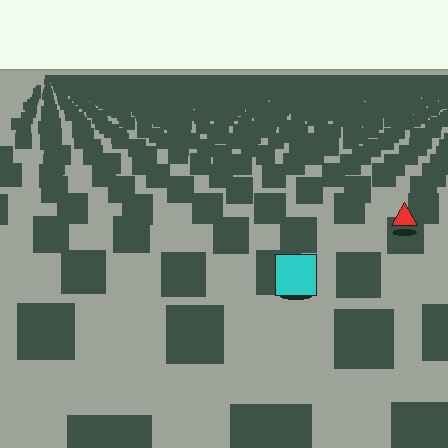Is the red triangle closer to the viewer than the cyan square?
No. The cyan square is closer — you can tell from the texture gradient: the ground texture is coarser near it.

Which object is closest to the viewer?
The cyan square is closest. The texture marks near it are larger and more spread out.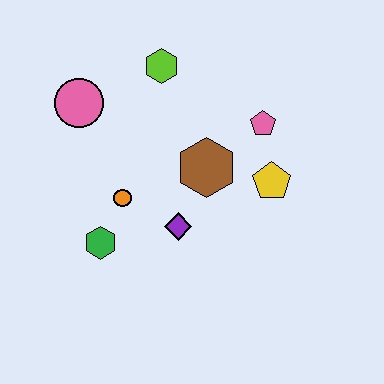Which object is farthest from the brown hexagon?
The pink circle is farthest from the brown hexagon.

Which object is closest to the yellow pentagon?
The pink pentagon is closest to the yellow pentagon.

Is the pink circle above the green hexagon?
Yes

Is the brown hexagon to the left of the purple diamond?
No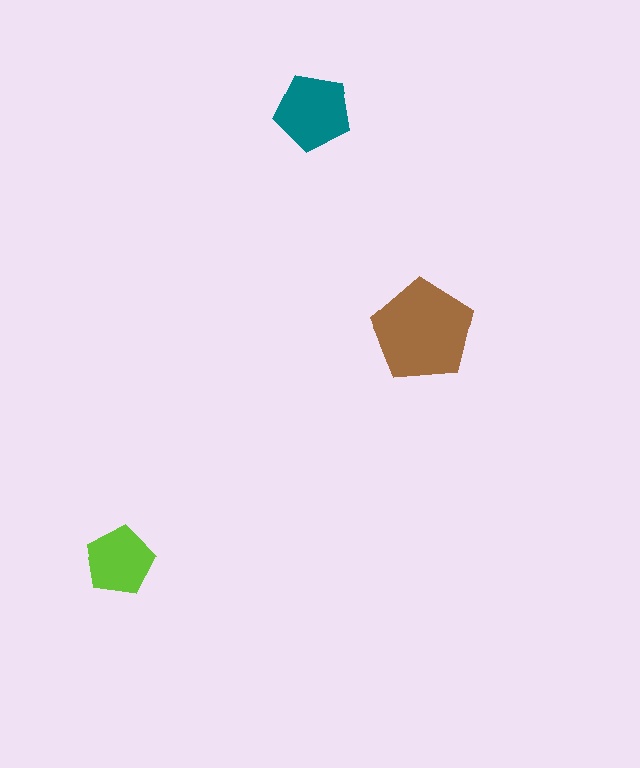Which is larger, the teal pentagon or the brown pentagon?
The brown one.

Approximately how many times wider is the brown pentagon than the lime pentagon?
About 1.5 times wider.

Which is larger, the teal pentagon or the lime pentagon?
The teal one.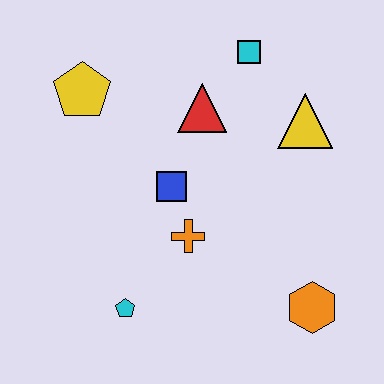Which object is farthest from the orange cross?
The cyan square is farthest from the orange cross.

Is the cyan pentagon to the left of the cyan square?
Yes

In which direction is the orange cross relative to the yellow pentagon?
The orange cross is below the yellow pentagon.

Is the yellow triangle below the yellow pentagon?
Yes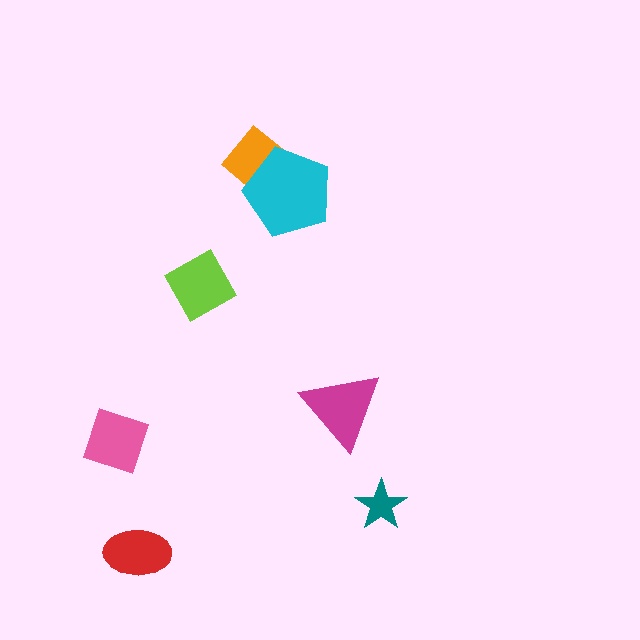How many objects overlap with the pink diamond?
0 objects overlap with the pink diamond.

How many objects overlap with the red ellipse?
0 objects overlap with the red ellipse.